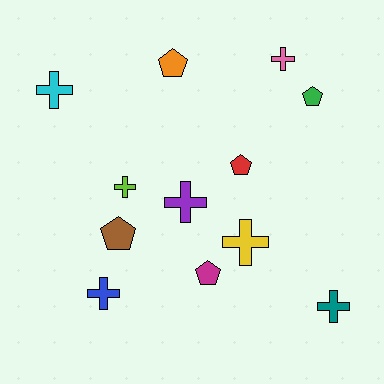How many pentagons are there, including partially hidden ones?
There are 5 pentagons.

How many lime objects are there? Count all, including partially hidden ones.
There is 1 lime object.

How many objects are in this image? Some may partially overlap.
There are 12 objects.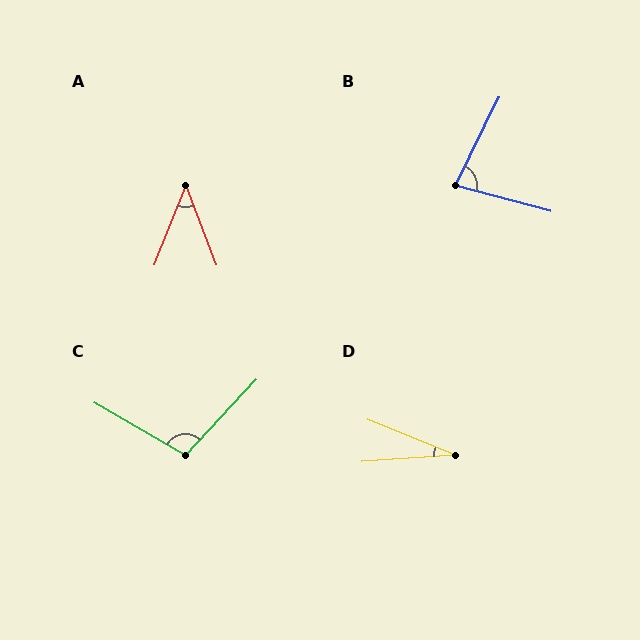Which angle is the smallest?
D, at approximately 26 degrees.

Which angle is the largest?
C, at approximately 102 degrees.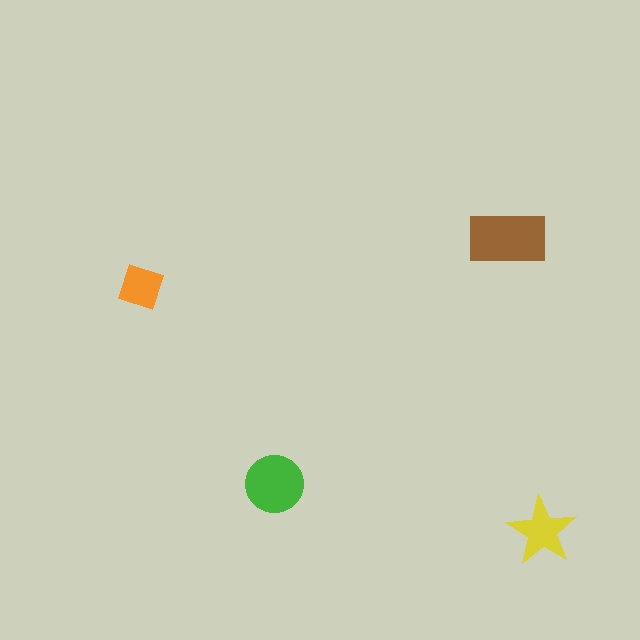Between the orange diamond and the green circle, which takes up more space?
The green circle.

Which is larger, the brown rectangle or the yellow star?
The brown rectangle.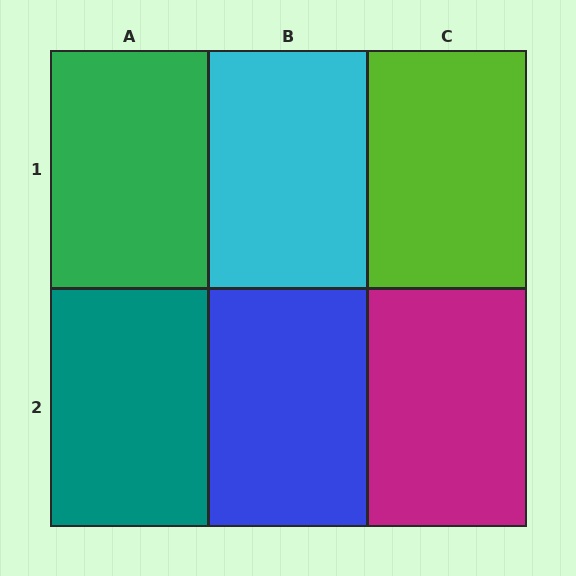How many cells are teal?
1 cell is teal.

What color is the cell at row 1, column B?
Cyan.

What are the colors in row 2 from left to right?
Teal, blue, magenta.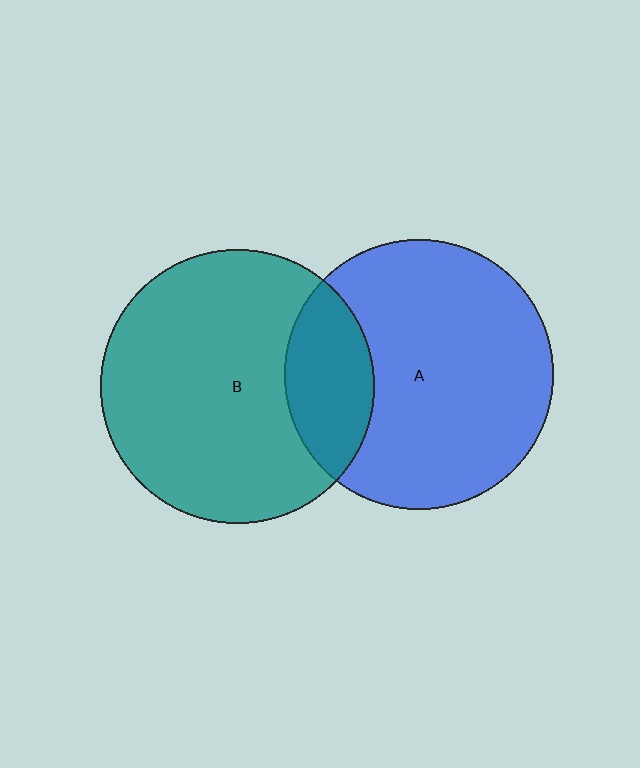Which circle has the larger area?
Circle B (teal).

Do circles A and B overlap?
Yes.